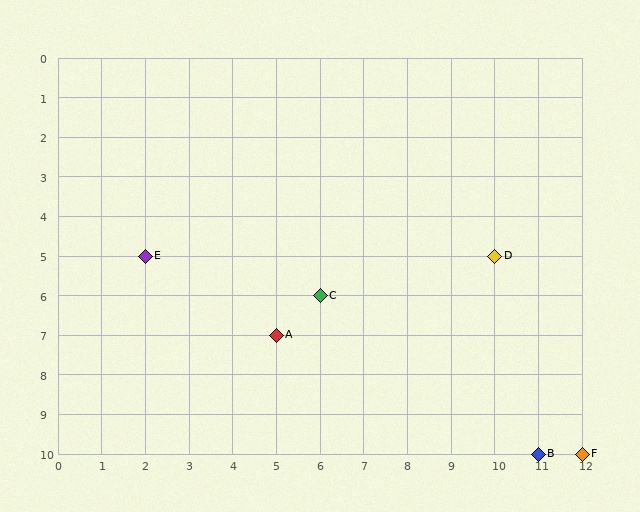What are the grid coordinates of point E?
Point E is at grid coordinates (2, 5).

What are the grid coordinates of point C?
Point C is at grid coordinates (6, 6).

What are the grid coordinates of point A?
Point A is at grid coordinates (5, 7).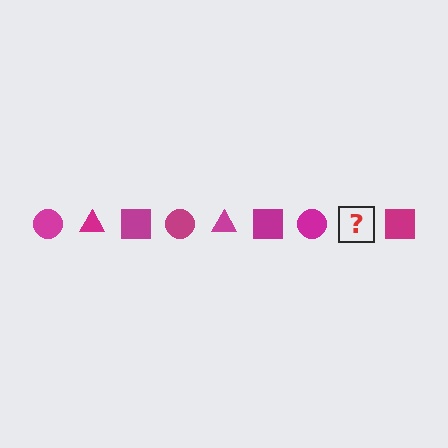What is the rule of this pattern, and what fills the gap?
The rule is that the pattern cycles through circle, triangle, square shapes in magenta. The gap should be filled with a magenta triangle.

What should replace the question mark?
The question mark should be replaced with a magenta triangle.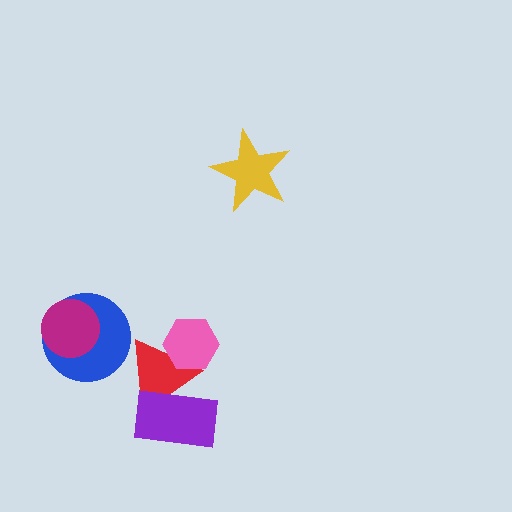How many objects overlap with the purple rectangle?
1 object overlaps with the purple rectangle.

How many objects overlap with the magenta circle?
1 object overlaps with the magenta circle.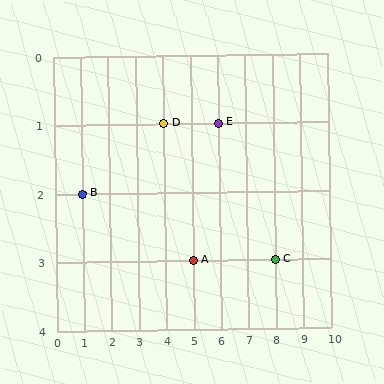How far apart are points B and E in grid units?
Points B and E are 5 columns and 1 row apart (about 5.1 grid units diagonally).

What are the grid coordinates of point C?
Point C is at grid coordinates (8, 3).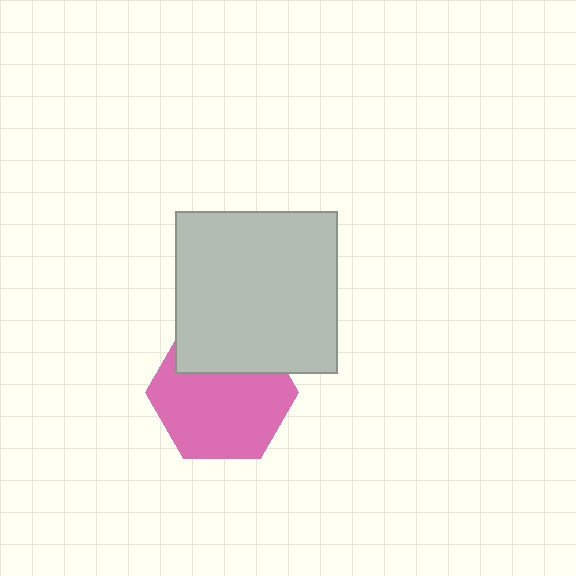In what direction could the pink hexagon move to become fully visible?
The pink hexagon could move down. That would shift it out from behind the light gray square entirely.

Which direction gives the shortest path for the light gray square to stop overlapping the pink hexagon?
Moving up gives the shortest separation.